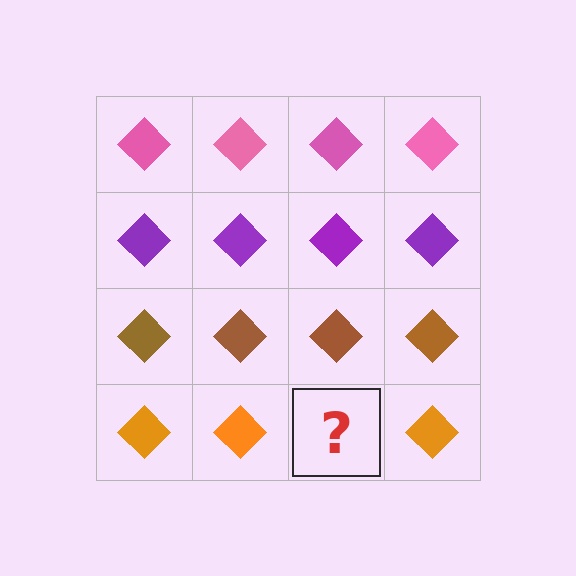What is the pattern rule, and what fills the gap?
The rule is that each row has a consistent color. The gap should be filled with an orange diamond.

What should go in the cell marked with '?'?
The missing cell should contain an orange diamond.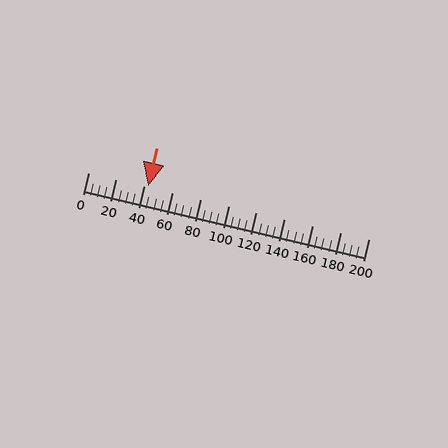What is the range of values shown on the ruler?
The ruler shows values from 0 to 200.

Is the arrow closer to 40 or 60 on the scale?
The arrow is closer to 40.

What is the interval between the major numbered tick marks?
The major tick marks are spaced 20 units apart.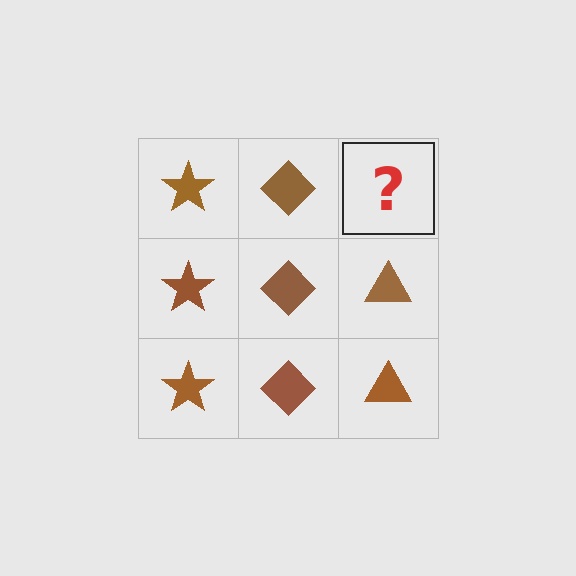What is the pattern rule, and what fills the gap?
The rule is that each column has a consistent shape. The gap should be filled with a brown triangle.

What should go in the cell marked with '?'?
The missing cell should contain a brown triangle.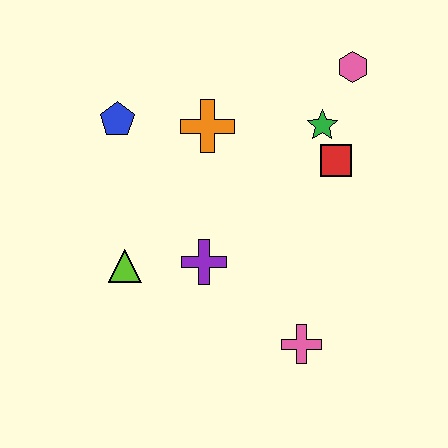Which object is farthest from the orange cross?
The pink cross is farthest from the orange cross.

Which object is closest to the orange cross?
The blue pentagon is closest to the orange cross.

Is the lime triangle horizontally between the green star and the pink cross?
No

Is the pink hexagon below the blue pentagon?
No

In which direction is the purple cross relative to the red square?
The purple cross is to the left of the red square.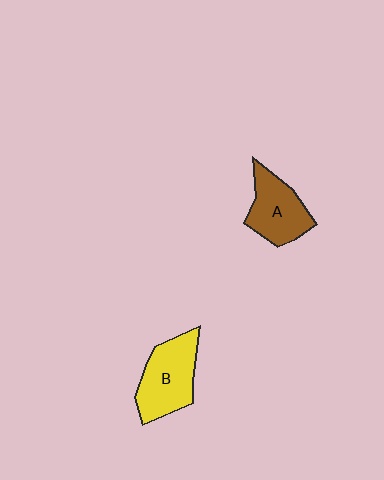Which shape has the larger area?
Shape B (yellow).